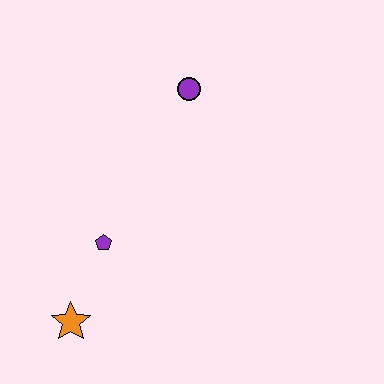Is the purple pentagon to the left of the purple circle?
Yes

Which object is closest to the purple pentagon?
The orange star is closest to the purple pentagon.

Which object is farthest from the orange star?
The purple circle is farthest from the orange star.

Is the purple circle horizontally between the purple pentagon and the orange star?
No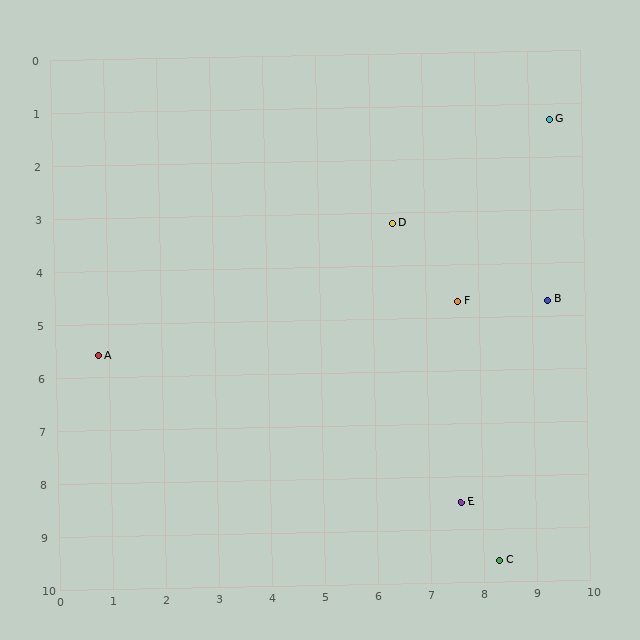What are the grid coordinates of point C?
Point C is at approximately (8.3, 9.6).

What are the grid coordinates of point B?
Point B is at approximately (9.3, 4.7).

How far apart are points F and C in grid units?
Points F and C are about 4.9 grid units apart.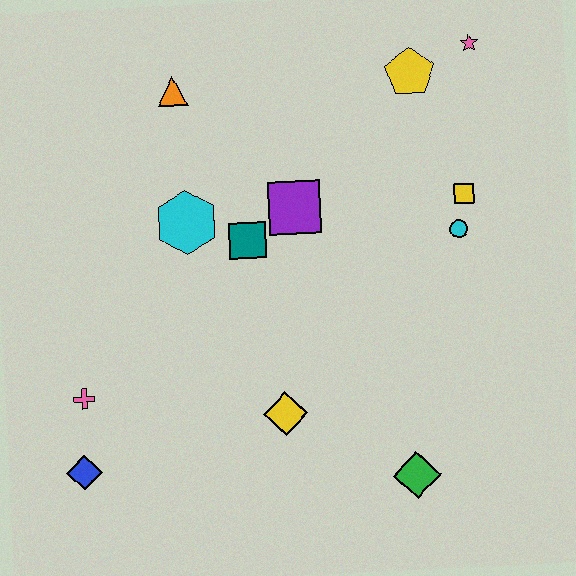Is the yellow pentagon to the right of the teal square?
Yes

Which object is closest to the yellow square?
The cyan circle is closest to the yellow square.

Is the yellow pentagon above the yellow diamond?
Yes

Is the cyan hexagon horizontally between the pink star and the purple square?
No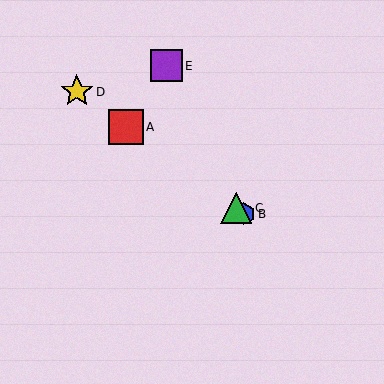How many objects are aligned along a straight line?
4 objects (A, B, C, D) are aligned along a straight line.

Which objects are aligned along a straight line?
Objects A, B, C, D are aligned along a straight line.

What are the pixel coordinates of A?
Object A is at (126, 127).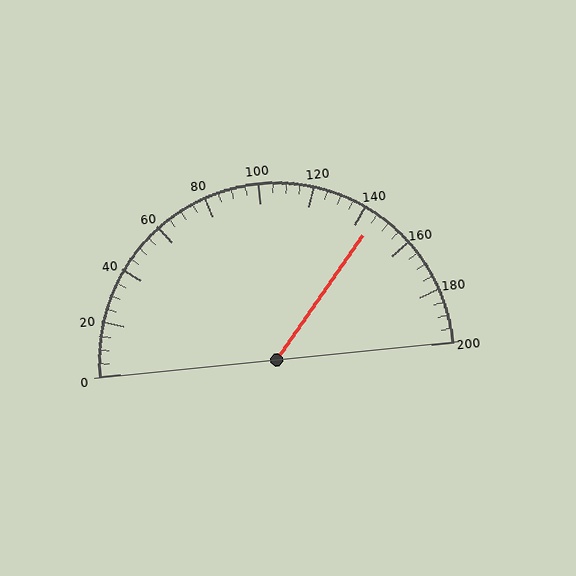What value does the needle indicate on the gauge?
The needle indicates approximately 145.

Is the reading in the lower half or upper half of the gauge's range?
The reading is in the upper half of the range (0 to 200).